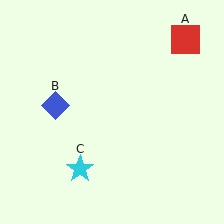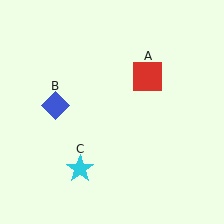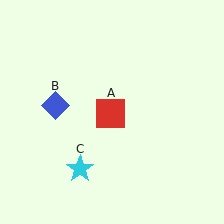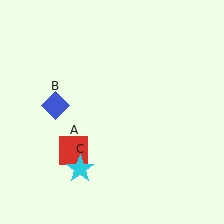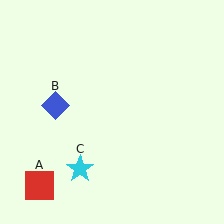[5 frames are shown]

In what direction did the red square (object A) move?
The red square (object A) moved down and to the left.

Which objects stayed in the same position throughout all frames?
Blue diamond (object B) and cyan star (object C) remained stationary.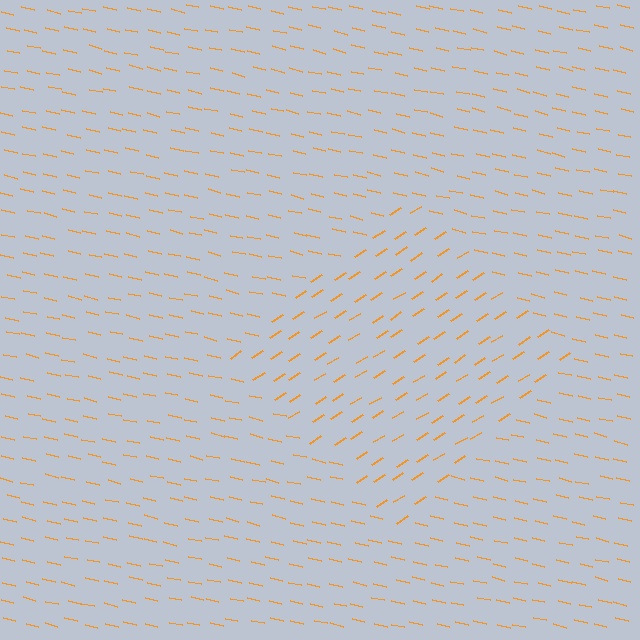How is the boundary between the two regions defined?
The boundary is defined purely by a change in line orientation (approximately 45 degrees difference). All lines are the same color and thickness.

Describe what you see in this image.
The image is filled with small orange line segments. A diamond region in the image has lines oriented differently from the surrounding lines, creating a visible texture boundary.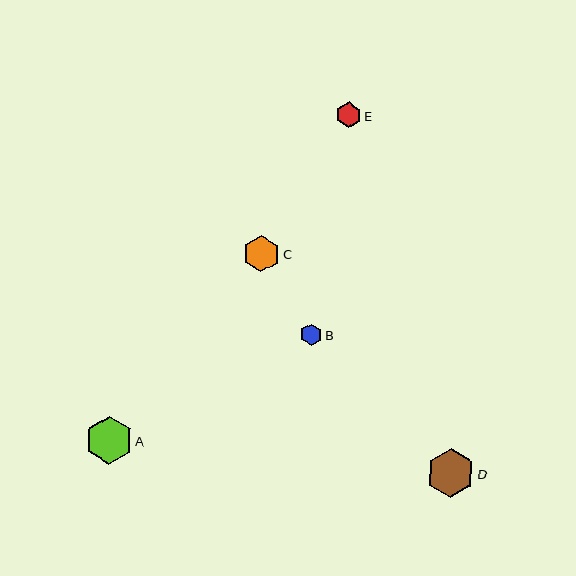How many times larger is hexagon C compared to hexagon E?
Hexagon C is approximately 1.4 times the size of hexagon E.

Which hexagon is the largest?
Hexagon D is the largest with a size of approximately 48 pixels.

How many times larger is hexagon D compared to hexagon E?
Hexagon D is approximately 1.9 times the size of hexagon E.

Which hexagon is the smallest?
Hexagon B is the smallest with a size of approximately 22 pixels.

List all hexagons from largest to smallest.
From largest to smallest: D, A, C, E, B.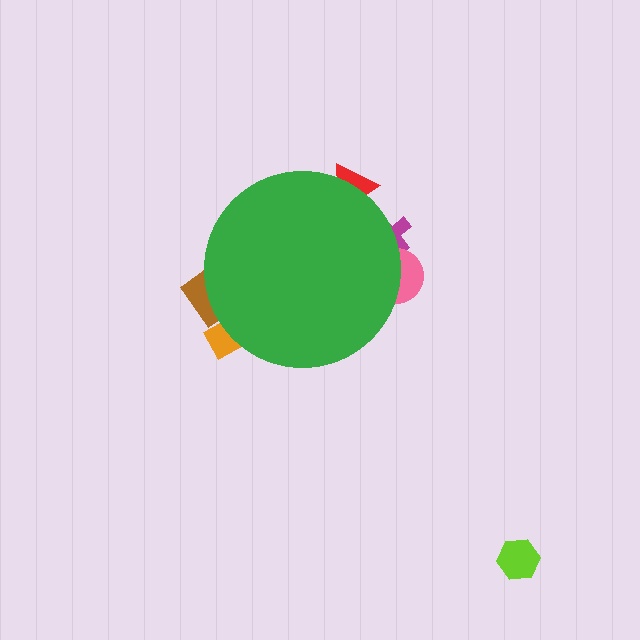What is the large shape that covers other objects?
A green circle.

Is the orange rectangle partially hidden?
Yes, the orange rectangle is partially hidden behind the green circle.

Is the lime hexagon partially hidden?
No, the lime hexagon is fully visible.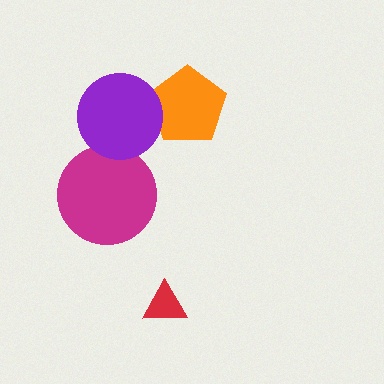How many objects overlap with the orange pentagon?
1 object overlaps with the orange pentagon.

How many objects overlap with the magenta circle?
1 object overlaps with the magenta circle.